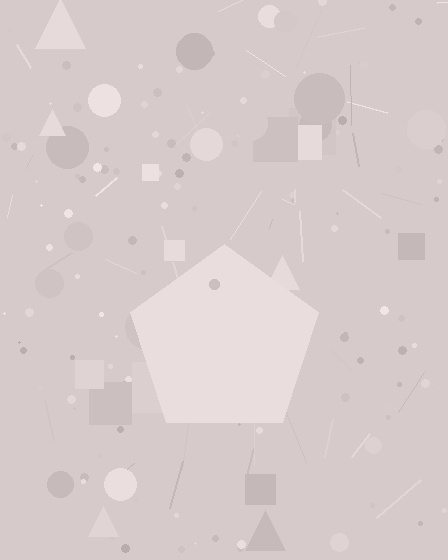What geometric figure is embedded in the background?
A pentagon is embedded in the background.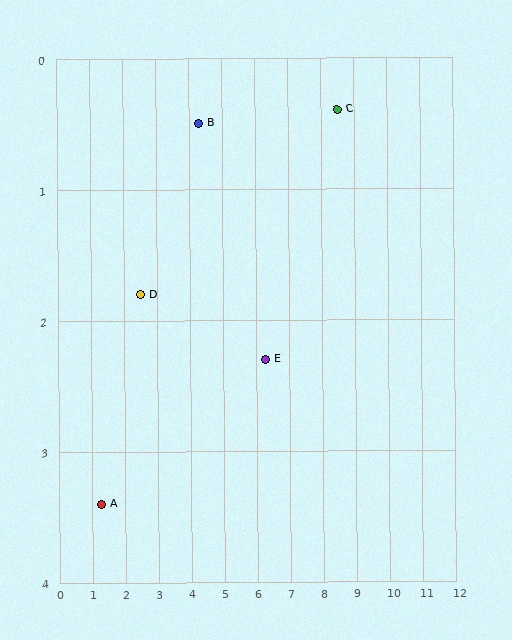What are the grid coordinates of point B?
Point B is at approximately (4.3, 0.5).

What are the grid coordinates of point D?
Point D is at approximately (2.5, 1.8).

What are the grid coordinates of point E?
Point E is at approximately (6.3, 2.3).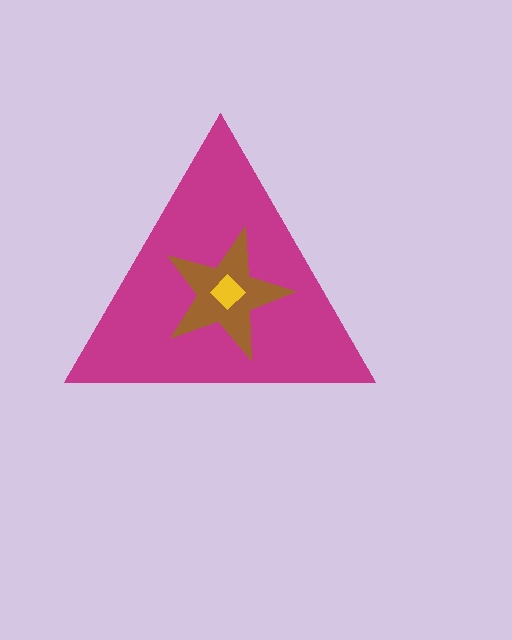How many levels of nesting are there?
3.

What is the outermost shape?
The magenta triangle.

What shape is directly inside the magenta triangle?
The brown star.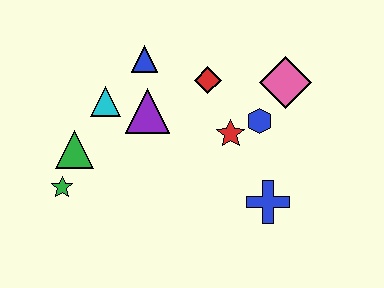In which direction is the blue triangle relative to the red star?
The blue triangle is to the left of the red star.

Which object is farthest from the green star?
The pink diamond is farthest from the green star.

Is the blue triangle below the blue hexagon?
No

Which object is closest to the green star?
The green triangle is closest to the green star.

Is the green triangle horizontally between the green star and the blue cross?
Yes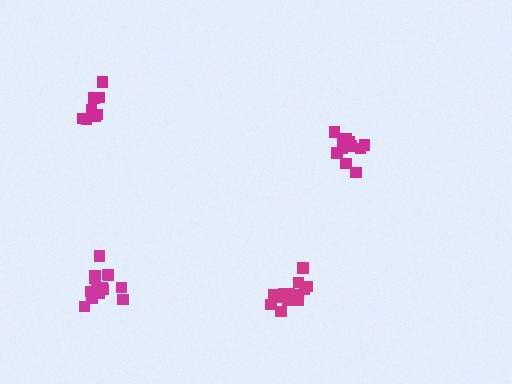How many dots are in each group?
Group 1: 14 dots, Group 2: 14 dots, Group 3: 14 dots, Group 4: 9 dots (51 total).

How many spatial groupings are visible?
There are 4 spatial groupings.